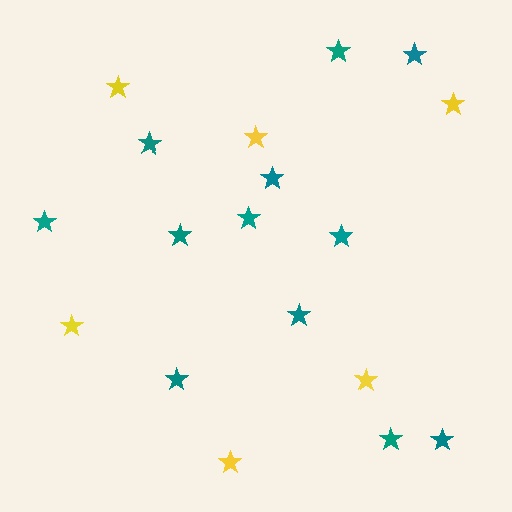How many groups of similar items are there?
There are 2 groups: one group of yellow stars (6) and one group of teal stars (12).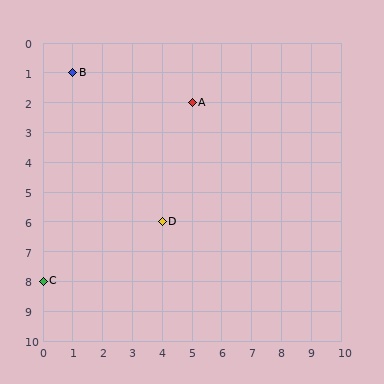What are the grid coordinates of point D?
Point D is at grid coordinates (4, 6).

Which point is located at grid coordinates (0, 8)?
Point C is at (0, 8).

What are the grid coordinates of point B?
Point B is at grid coordinates (1, 1).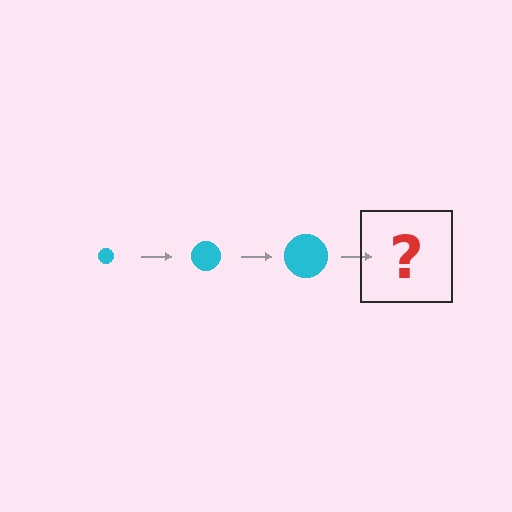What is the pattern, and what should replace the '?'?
The pattern is that the circle gets progressively larger each step. The '?' should be a cyan circle, larger than the previous one.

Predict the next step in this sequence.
The next step is a cyan circle, larger than the previous one.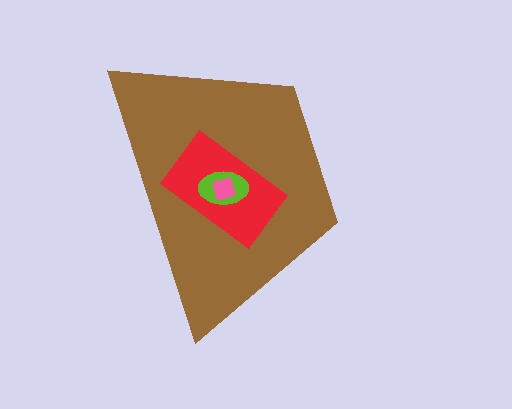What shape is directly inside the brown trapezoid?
The red rectangle.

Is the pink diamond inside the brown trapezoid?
Yes.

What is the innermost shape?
The pink diamond.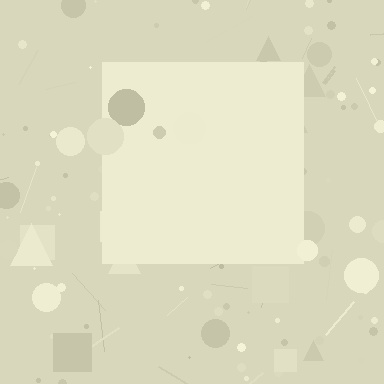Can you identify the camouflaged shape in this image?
The camouflaged shape is a square.